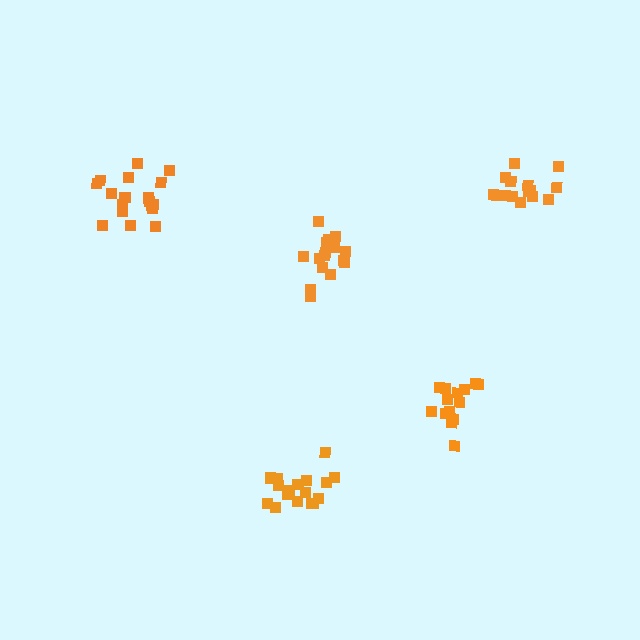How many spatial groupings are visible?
There are 5 spatial groupings.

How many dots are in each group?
Group 1: 14 dots, Group 2: 18 dots, Group 3: 16 dots, Group 4: 15 dots, Group 5: 18 dots (81 total).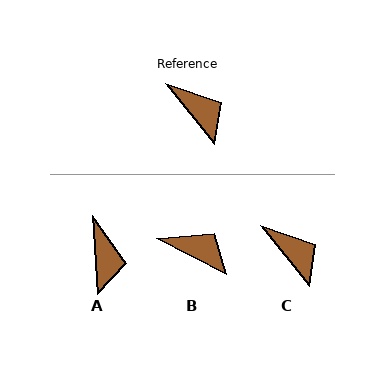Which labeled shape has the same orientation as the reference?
C.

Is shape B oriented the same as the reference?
No, it is off by about 25 degrees.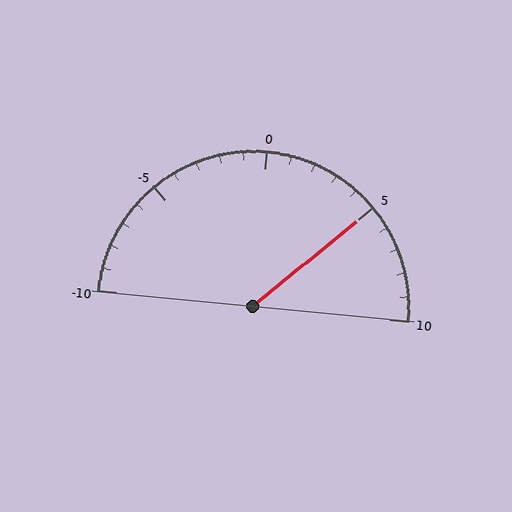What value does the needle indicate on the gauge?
The needle indicates approximately 5.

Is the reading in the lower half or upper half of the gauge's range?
The reading is in the upper half of the range (-10 to 10).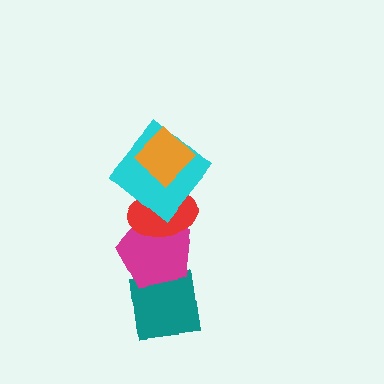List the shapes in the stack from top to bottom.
From top to bottom: the orange diamond, the cyan diamond, the red ellipse, the magenta pentagon, the teal square.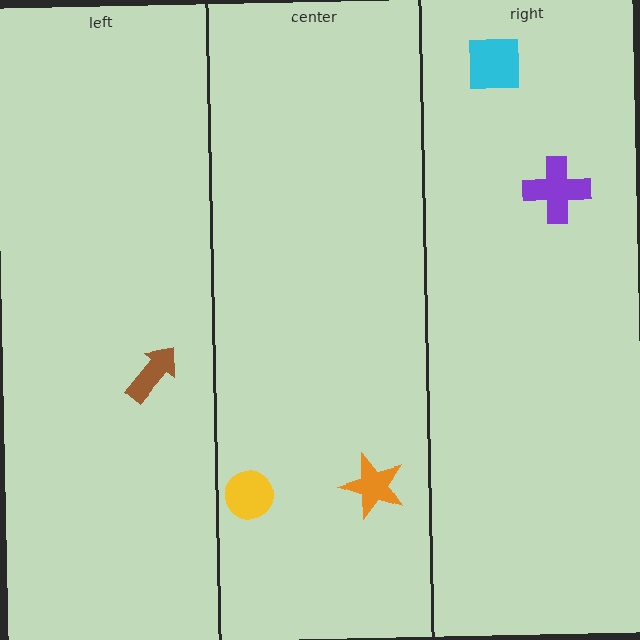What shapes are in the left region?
The brown arrow.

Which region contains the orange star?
The center region.